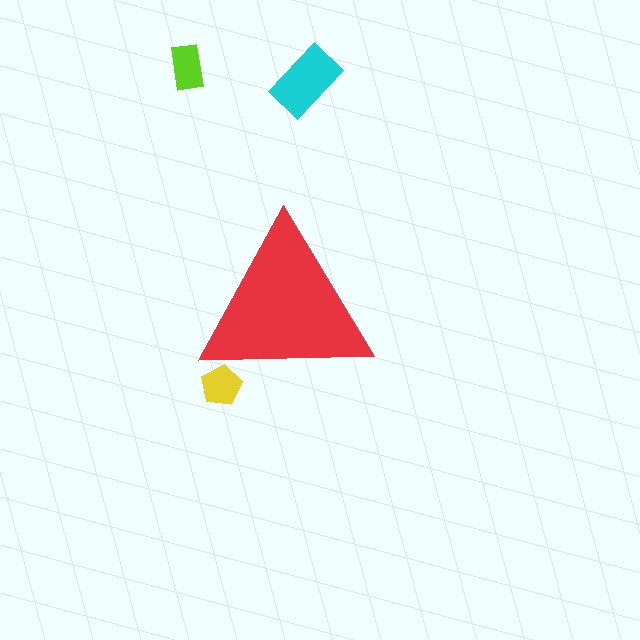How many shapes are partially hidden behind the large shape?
1 shape is partially hidden.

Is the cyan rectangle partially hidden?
No, the cyan rectangle is fully visible.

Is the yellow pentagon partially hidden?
Yes, the yellow pentagon is partially hidden behind the red triangle.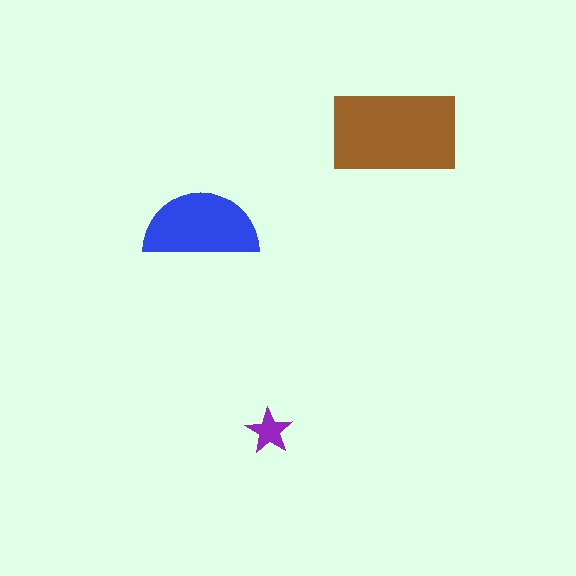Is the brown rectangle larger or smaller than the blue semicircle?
Larger.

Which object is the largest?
The brown rectangle.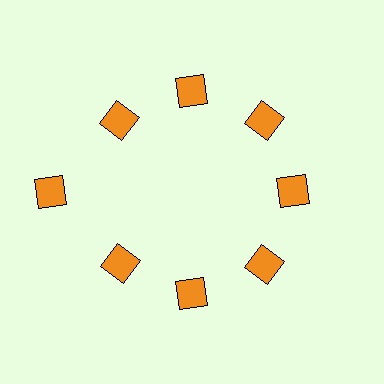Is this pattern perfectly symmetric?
No. The 8 orange diamonds are arranged in a ring, but one element near the 9 o'clock position is pushed outward from the center, breaking the 8-fold rotational symmetry.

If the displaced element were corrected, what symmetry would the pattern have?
It would have 8-fold rotational symmetry — the pattern would map onto itself every 45 degrees.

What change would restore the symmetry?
The symmetry would be restored by moving it inward, back onto the ring so that all 8 diamonds sit at equal angles and equal distance from the center.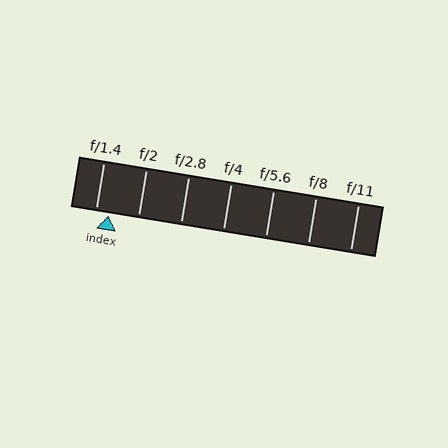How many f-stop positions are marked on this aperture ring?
There are 7 f-stop positions marked.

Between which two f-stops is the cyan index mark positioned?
The index mark is between f/1.4 and f/2.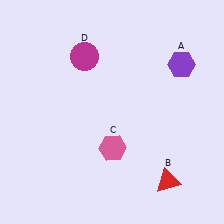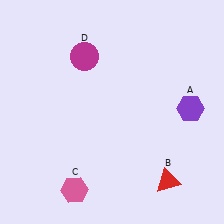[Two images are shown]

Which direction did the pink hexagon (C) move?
The pink hexagon (C) moved down.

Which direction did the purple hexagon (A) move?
The purple hexagon (A) moved down.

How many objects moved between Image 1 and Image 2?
2 objects moved between the two images.